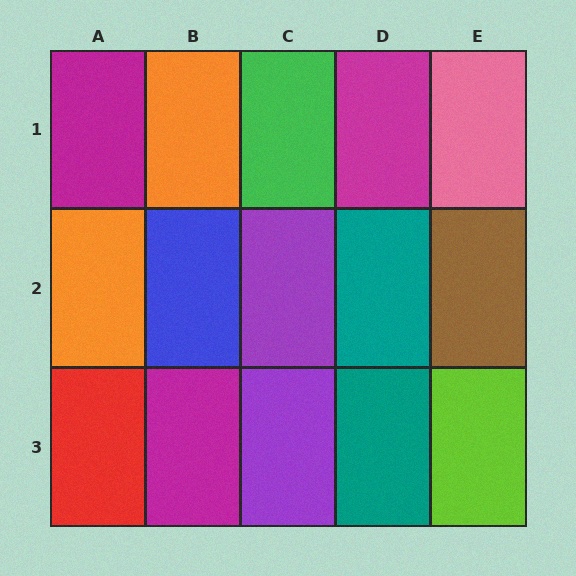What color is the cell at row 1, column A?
Magenta.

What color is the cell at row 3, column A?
Red.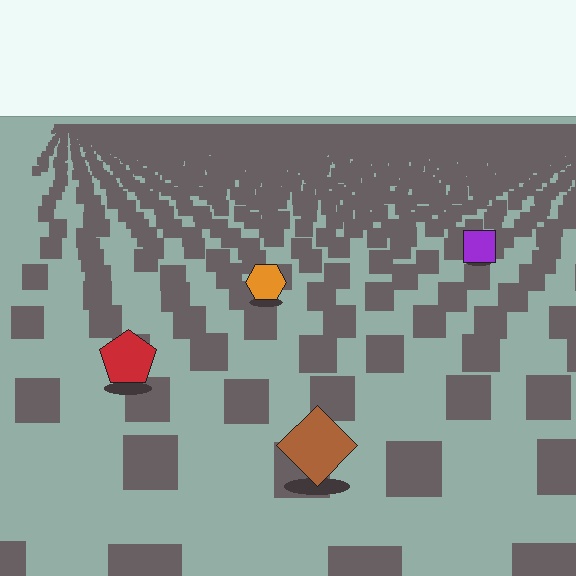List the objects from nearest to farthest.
From nearest to farthest: the brown diamond, the red pentagon, the orange hexagon, the purple square.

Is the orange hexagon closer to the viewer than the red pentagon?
No. The red pentagon is closer — you can tell from the texture gradient: the ground texture is coarser near it.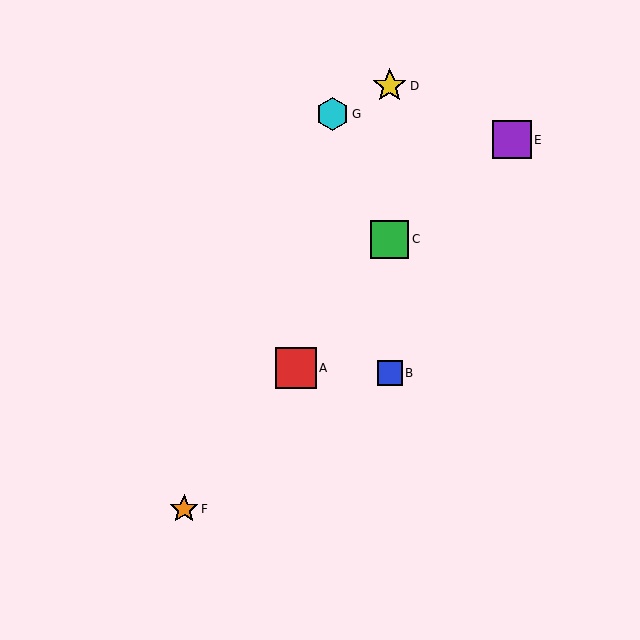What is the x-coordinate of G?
Object G is at x≈332.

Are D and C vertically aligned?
Yes, both are at x≈390.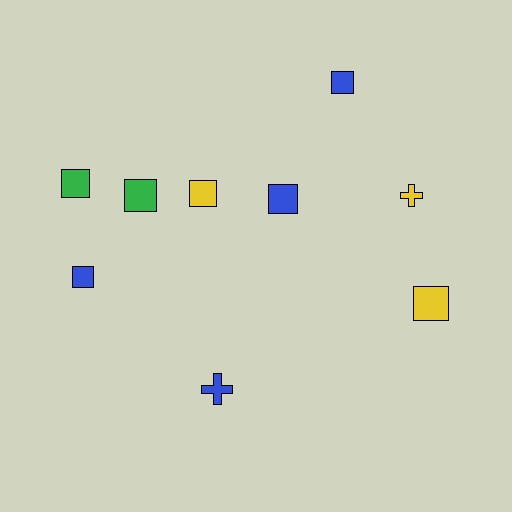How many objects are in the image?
There are 9 objects.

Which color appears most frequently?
Blue, with 4 objects.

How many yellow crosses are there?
There is 1 yellow cross.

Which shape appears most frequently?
Square, with 7 objects.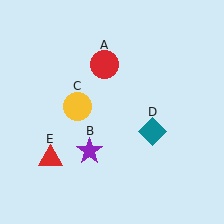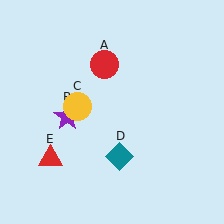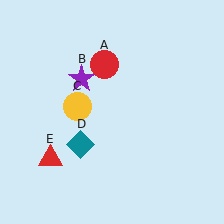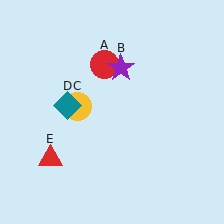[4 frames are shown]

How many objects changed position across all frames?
2 objects changed position: purple star (object B), teal diamond (object D).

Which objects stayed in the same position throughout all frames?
Red circle (object A) and yellow circle (object C) and red triangle (object E) remained stationary.